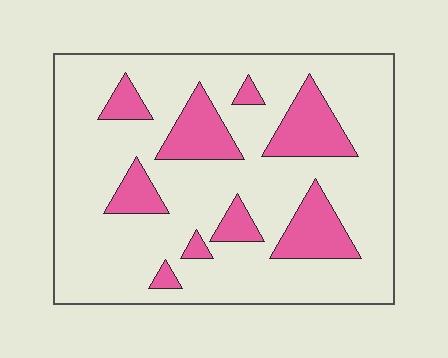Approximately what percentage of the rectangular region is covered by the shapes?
Approximately 20%.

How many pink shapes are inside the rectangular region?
9.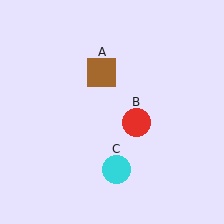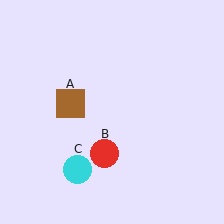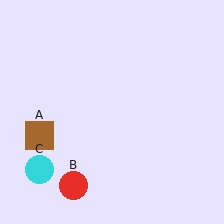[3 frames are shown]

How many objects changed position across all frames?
3 objects changed position: brown square (object A), red circle (object B), cyan circle (object C).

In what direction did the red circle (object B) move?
The red circle (object B) moved down and to the left.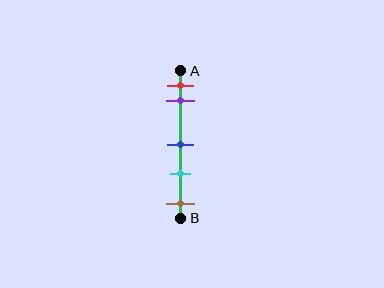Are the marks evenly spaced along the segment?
No, the marks are not evenly spaced.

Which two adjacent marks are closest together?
The red and purple marks are the closest adjacent pair.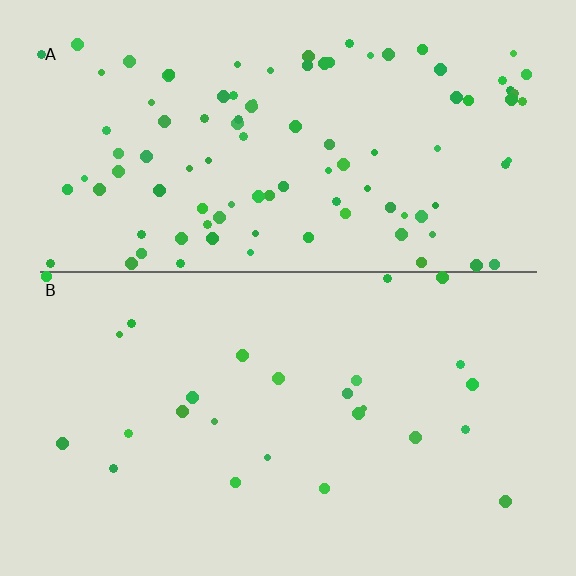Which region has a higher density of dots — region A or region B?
A (the top).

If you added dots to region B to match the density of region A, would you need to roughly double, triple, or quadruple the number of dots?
Approximately quadruple.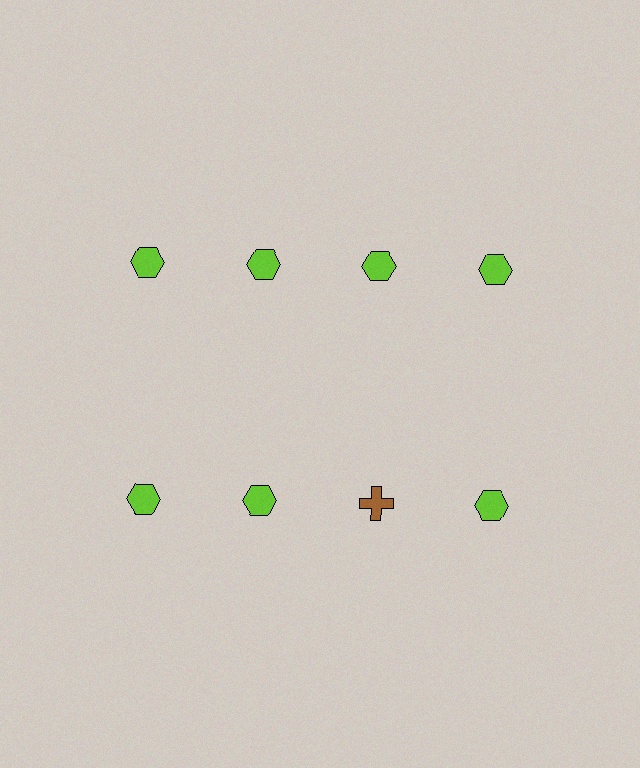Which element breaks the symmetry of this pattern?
The brown cross in the second row, center column breaks the symmetry. All other shapes are lime hexagons.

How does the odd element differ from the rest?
It differs in both color (brown instead of lime) and shape (cross instead of hexagon).